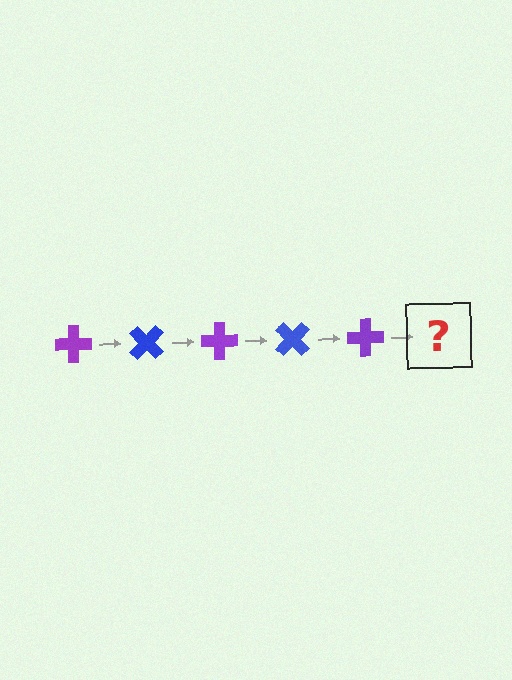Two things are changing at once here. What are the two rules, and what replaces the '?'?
The two rules are that it rotates 45 degrees each step and the color cycles through purple and blue. The '?' should be a blue cross, rotated 225 degrees from the start.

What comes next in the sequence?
The next element should be a blue cross, rotated 225 degrees from the start.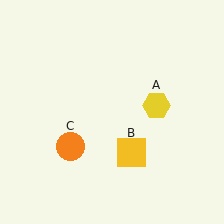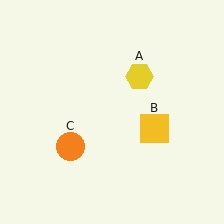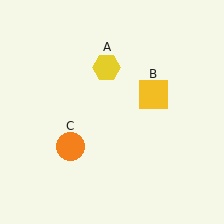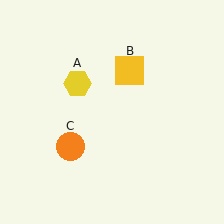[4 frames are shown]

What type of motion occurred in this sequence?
The yellow hexagon (object A), yellow square (object B) rotated counterclockwise around the center of the scene.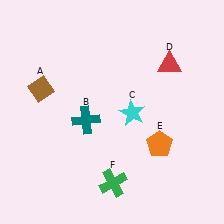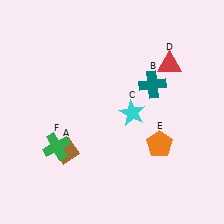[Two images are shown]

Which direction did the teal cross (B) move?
The teal cross (B) moved right.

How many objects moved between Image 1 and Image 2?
3 objects moved between the two images.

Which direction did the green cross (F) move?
The green cross (F) moved left.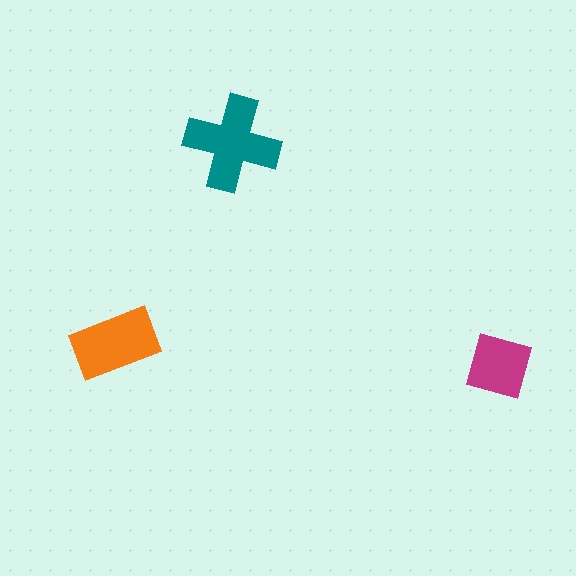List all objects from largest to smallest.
The teal cross, the orange rectangle, the magenta diamond.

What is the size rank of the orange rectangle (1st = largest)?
2nd.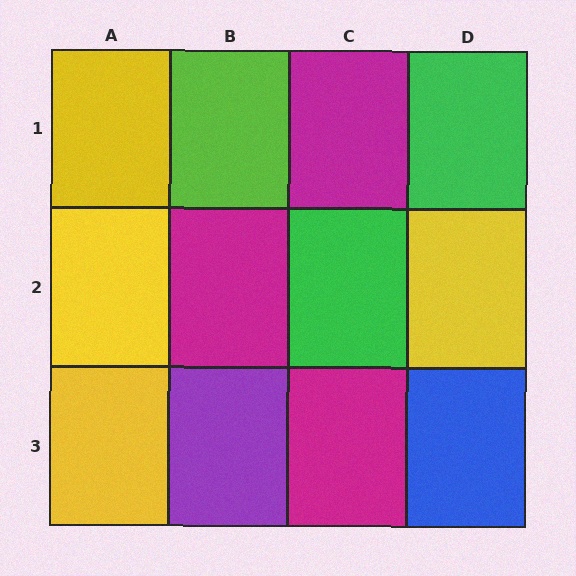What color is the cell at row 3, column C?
Magenta.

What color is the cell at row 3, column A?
Yellow.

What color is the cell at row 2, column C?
Green.